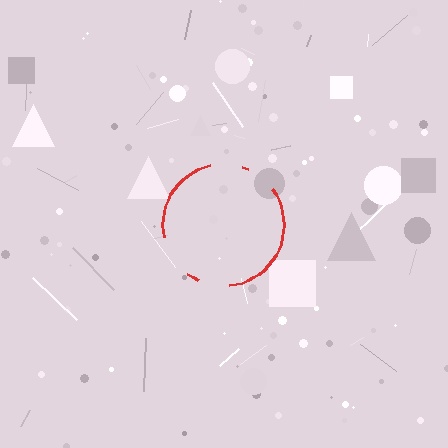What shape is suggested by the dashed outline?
The dashed outline suggests a circle.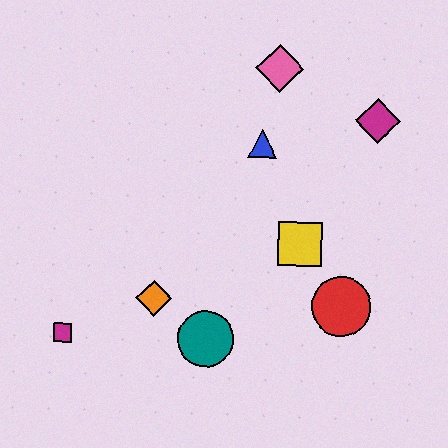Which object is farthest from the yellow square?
The magenta square is farthest from the yellow square.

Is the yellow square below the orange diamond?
No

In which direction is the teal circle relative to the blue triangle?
The teal circle is below the blue triangle.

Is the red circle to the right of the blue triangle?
Yes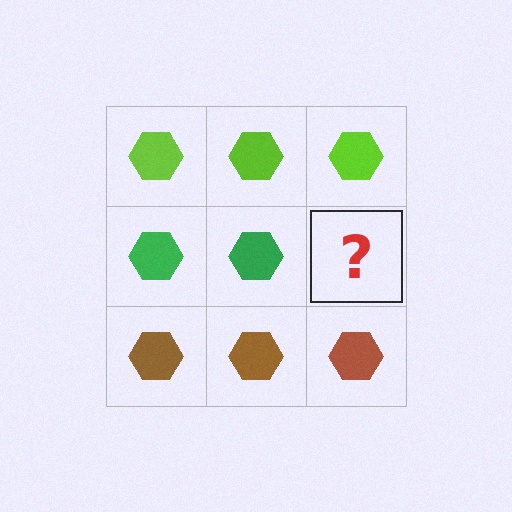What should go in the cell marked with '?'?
The missing cell should contain a green hexagon.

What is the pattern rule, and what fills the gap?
The rule is that each row has a consistent color. The gap should be filled with a green hexagon.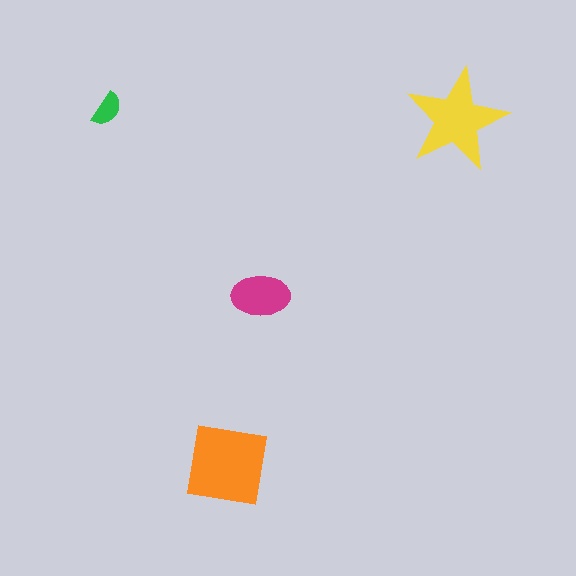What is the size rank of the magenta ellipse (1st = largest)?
3rd.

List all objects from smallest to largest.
The green semicircle, the magenta ellipse, the yellow star, the orange square.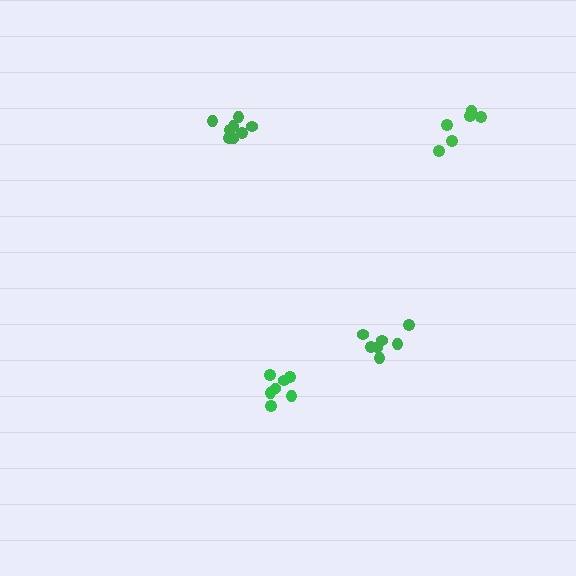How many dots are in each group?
Group 1: 7 dots, Group 2: 7 dots, Group 3: 6 dots, Group 4: 8 dots (28 total).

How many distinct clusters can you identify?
There are 4 distinct clusters.